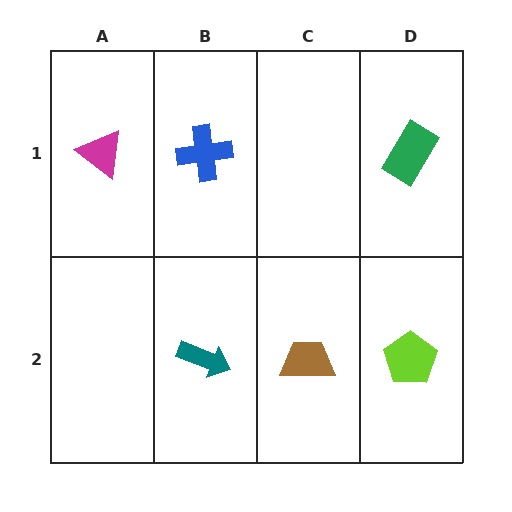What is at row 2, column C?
A brown trapezoid.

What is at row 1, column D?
A green rectangle.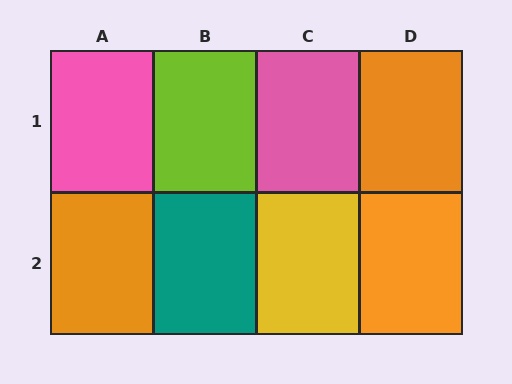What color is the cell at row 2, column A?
Orange.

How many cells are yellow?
1 cell is yellow.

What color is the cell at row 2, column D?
Orange.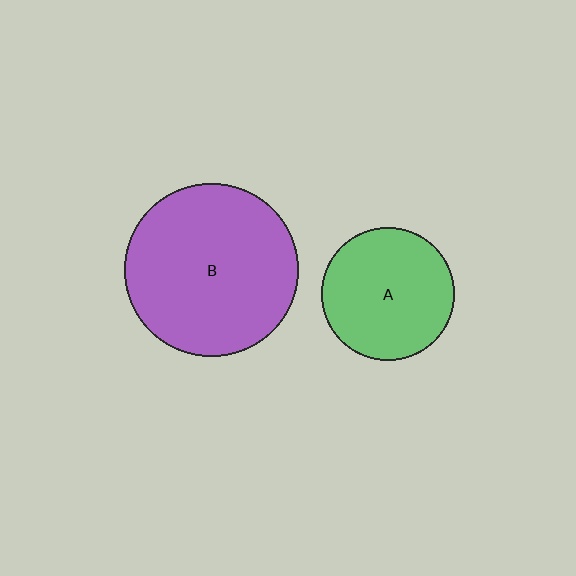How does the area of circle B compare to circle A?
Approximately 1.7 times.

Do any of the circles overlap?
No, none of the circles overlap.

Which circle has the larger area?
Circle B (purple).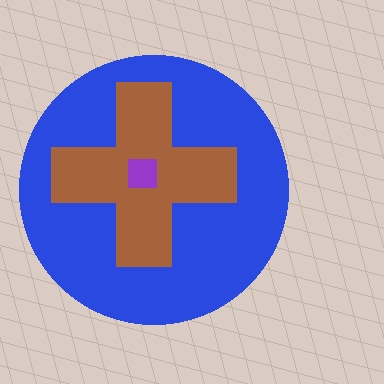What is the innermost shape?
The purple square.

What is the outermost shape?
The blue circle.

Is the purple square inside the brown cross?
Yes.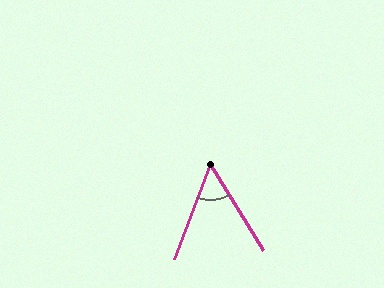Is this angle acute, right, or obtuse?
It is acute.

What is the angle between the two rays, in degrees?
Approximately 53 degrees.